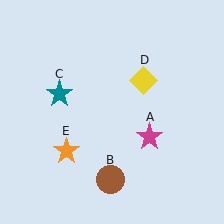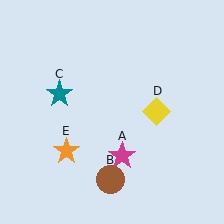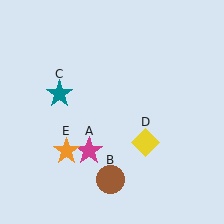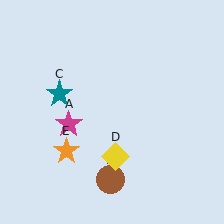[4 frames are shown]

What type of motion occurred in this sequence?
The magenta star (object A), yellow diamond (object D) rotated clockwise around the center of the scene.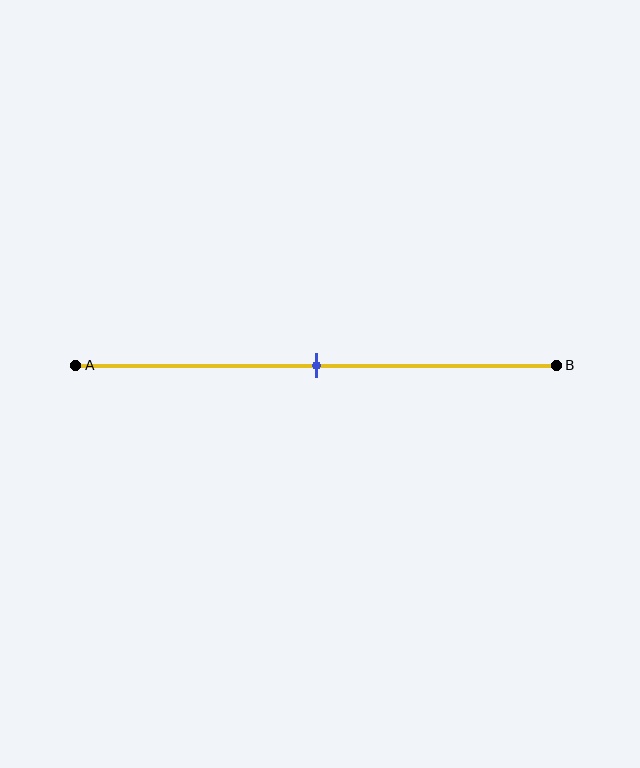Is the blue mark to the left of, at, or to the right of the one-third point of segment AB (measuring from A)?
The blue mark is to the right of the one-third point of segment AB.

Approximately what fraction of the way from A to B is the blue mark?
The blue mark is approximately 50% of the way from A to B.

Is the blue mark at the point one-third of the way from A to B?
No, the mark is at about 50% from A, not at the 33% one-third point.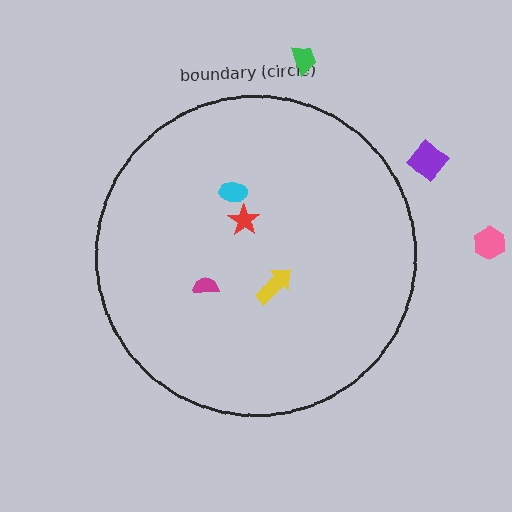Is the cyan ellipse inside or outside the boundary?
Inside.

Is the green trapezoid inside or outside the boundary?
Outside.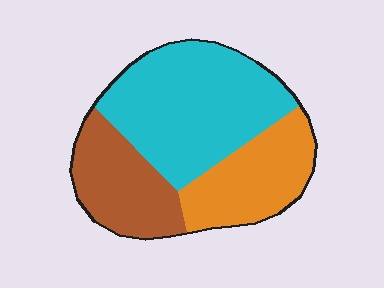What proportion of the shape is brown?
Brown covers about 25% of the shape.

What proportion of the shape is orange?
Orange takes up about one quarter (1/4) of the shape.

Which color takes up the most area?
Cyan, at roughly 50%.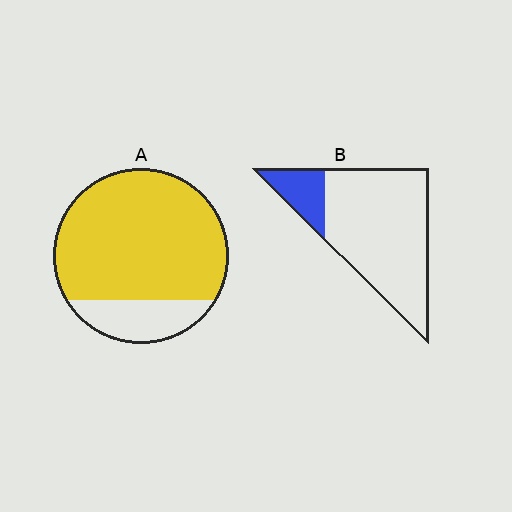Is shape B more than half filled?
No.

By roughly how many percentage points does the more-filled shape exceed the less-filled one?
By roughly 65 percentage points (A over B).